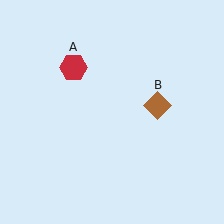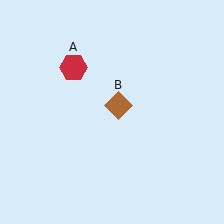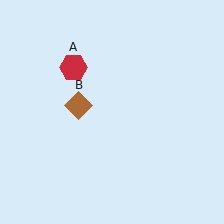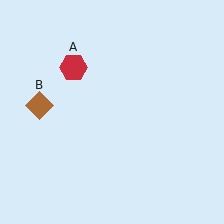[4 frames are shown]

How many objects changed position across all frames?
1 object changed position: brown diamond (object B).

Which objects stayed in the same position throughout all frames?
Red hexagon (object A) remained stationary.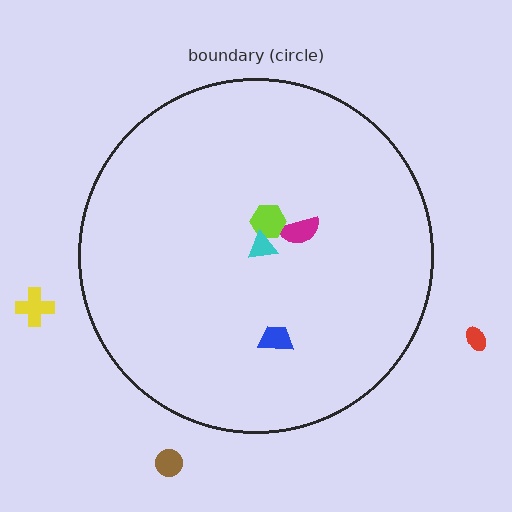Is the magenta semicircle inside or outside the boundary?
Inside.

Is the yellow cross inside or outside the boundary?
Outside.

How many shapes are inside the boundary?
4 inside, 3 outside.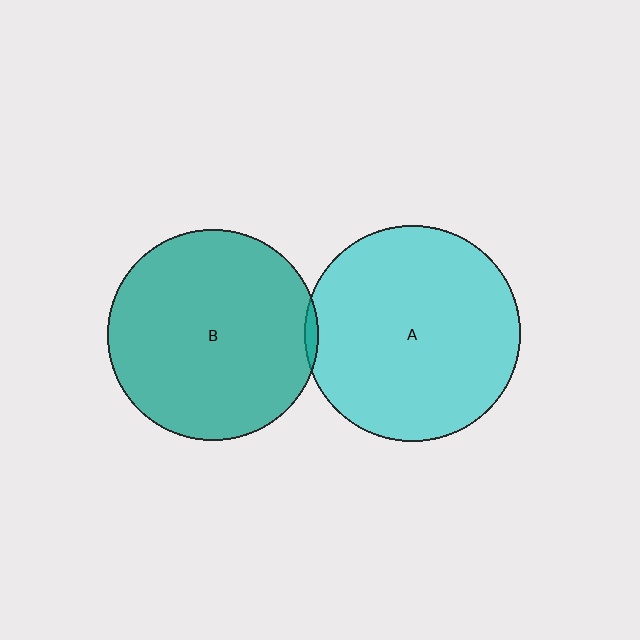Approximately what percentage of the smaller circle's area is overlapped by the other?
Approximately 5%.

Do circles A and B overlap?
Yes.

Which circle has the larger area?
Circle A (cyan).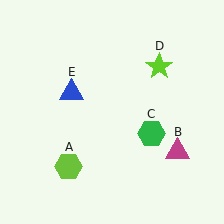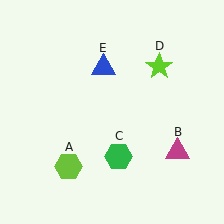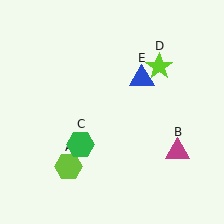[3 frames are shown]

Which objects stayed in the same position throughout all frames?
Lime hexagon (object A) and magenta triangle (object B) and lime star (object D) remained stationary.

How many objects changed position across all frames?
2 objects changed position: green hexagon (object C), blue triangle (object E).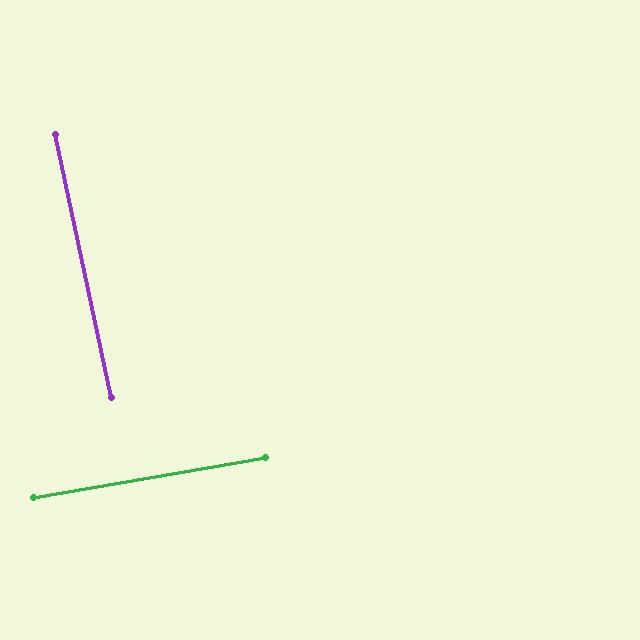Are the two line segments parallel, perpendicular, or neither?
Perpendicular — they meet at approximately 88°.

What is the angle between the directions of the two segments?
Approximately 88 degrees.